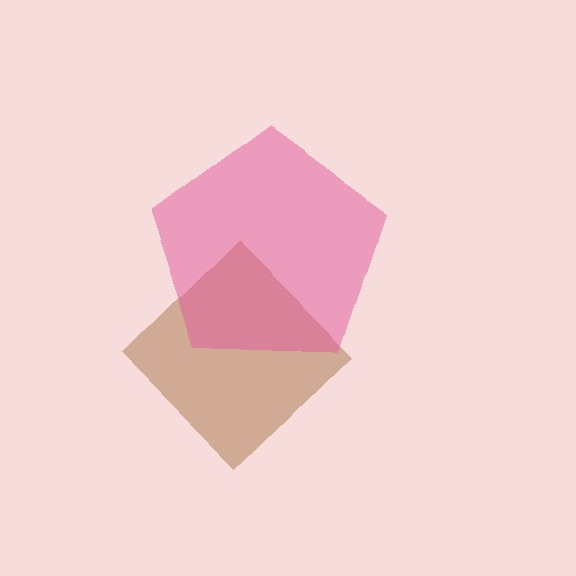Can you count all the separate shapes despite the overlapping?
Yes, there are 2 separate shapes.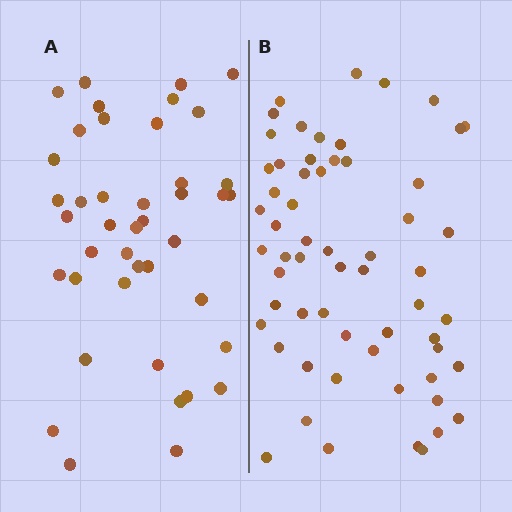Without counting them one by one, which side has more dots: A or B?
Region B (the right region) has more dots.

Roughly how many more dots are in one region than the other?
Region B has approximately 20 more dots than region A.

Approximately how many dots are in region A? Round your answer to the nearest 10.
About 40 dots. (The exact count is 42, which rounds to 40.)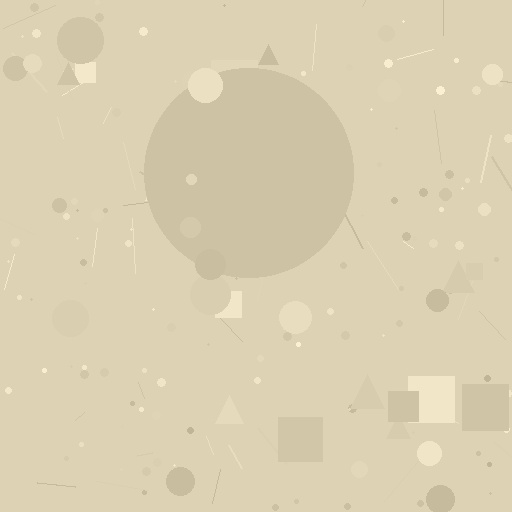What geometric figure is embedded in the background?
A circle is embedded in the background.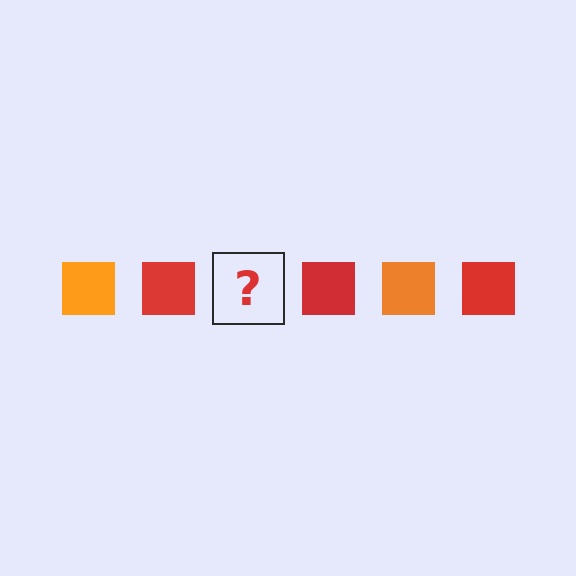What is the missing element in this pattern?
The missing element is an orange square.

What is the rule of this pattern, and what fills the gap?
The rule is that the pattern cycles through orange, red squares. The gap should be filled with an orange square.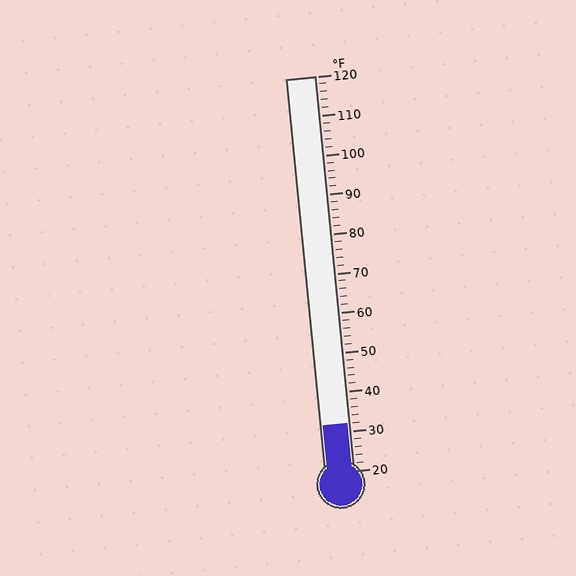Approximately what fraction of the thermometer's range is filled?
The thermometer is filled to approximately 10% of its range.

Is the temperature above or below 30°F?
The temperature is above 30°F.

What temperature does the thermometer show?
The thermometer shows approximately 32°F.